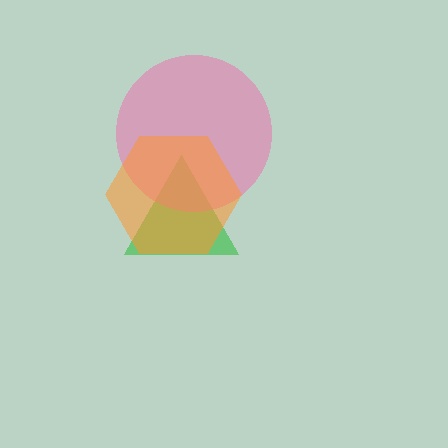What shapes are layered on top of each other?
The layered shapes are: a green triangle, a pink circle, an orange hexagon.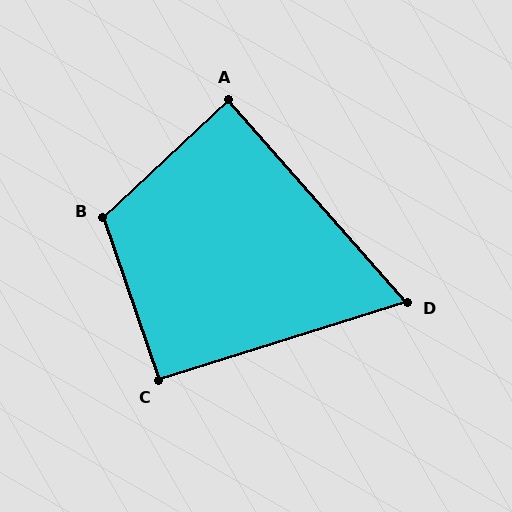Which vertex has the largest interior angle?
B, at approximately 114 degrees.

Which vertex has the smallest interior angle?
D, at approximately 66 degrees.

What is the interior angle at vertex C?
Approximately 91 degrees (approximately right).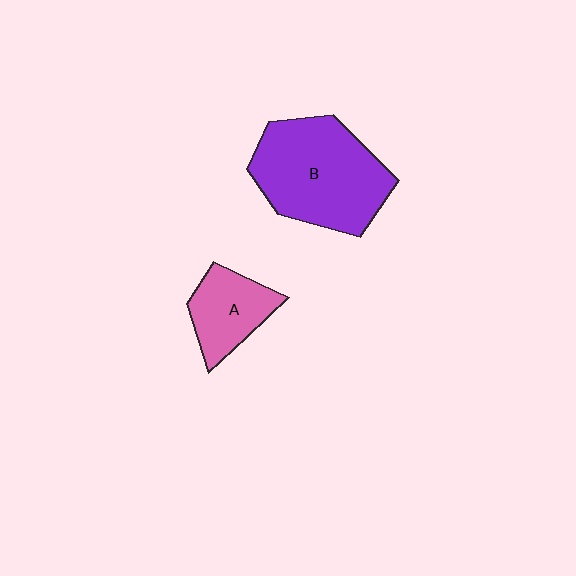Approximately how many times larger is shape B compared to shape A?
Approximately 2.1 times.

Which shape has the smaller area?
Shape A (pink).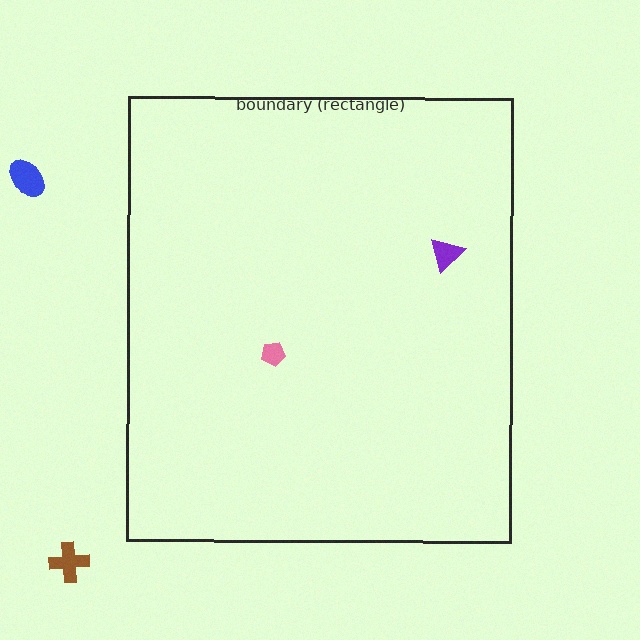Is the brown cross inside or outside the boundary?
Outside.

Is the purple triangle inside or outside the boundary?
Inside.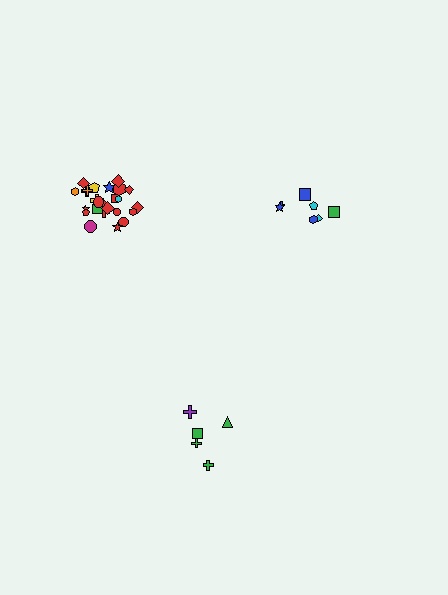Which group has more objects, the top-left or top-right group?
The top-left group.